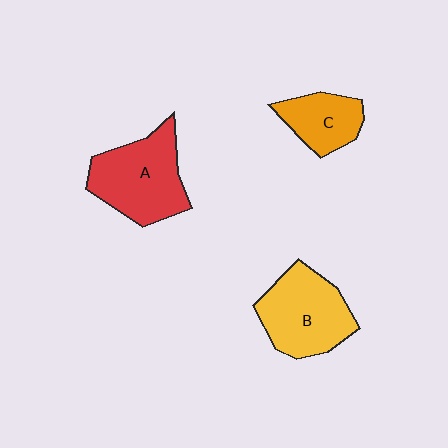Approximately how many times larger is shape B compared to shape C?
Approximately 1.6 times.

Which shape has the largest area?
Shape A (red).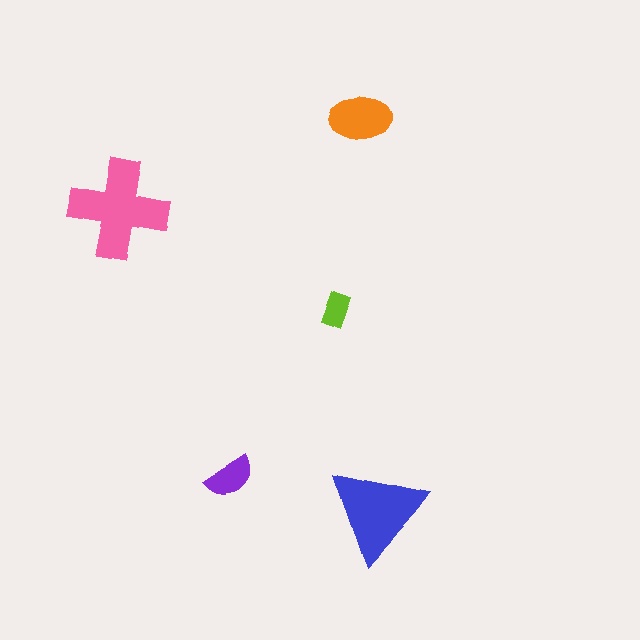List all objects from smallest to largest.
The lime rectangle, the purple semicircle, the orange ellipse, the blue triangle, the pink cross.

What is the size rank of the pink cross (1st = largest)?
1st.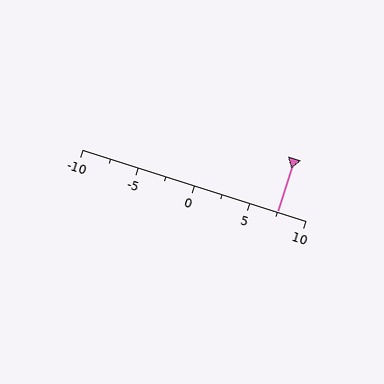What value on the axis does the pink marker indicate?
The marker indicates approximately 7.5.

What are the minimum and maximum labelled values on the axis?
The axis runs from -10 to 10.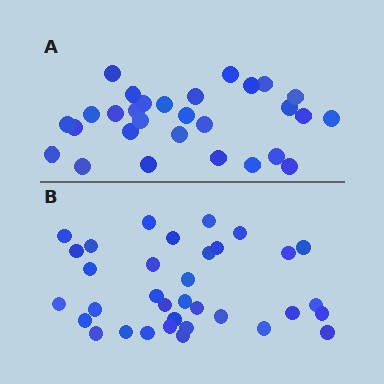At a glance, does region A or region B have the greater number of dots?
Region B (the bottom region) has more dots.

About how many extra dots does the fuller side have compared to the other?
Region B has about 5 more dots than region A.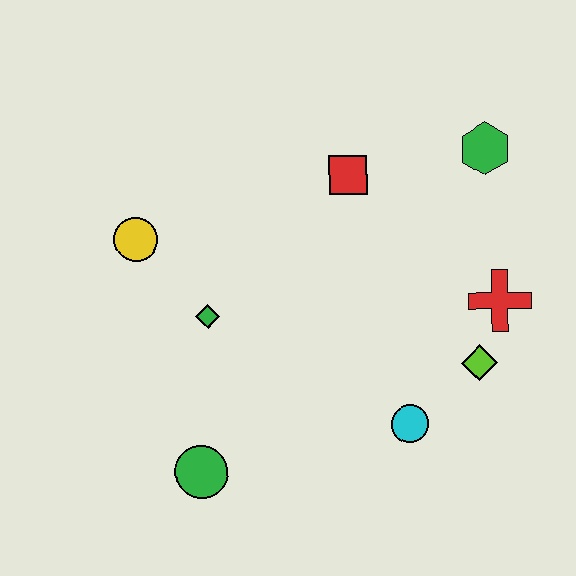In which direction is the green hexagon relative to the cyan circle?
The green hexagon is above the cyan circle.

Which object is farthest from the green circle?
The green hexagon is farthest from the green circle.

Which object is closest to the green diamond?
The yellow circle is closest to the green diamond.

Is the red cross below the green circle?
No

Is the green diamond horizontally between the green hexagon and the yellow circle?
Yes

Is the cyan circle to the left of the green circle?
No